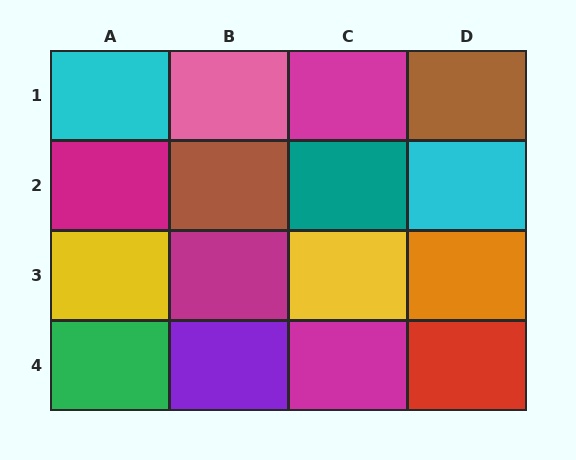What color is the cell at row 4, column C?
Magenta.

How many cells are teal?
1 cell is teal.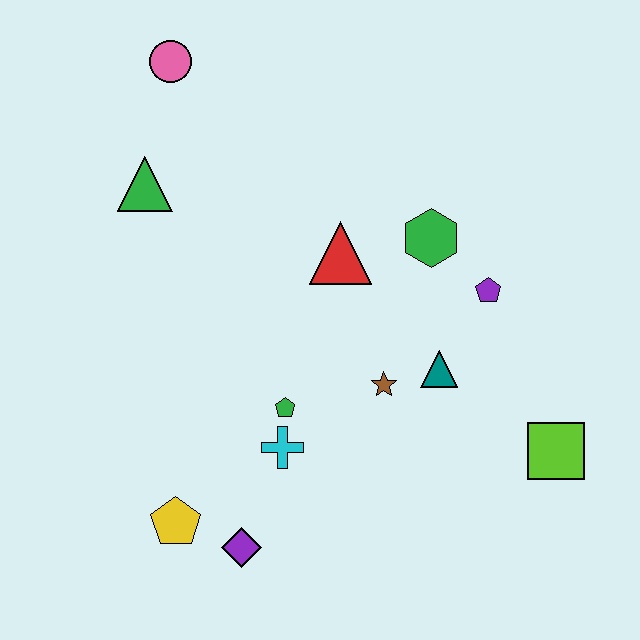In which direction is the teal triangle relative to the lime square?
The teal triangle is to the left of the lime square.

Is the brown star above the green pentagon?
Yes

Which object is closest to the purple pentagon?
The green hexagon is closest to the purple pentagon.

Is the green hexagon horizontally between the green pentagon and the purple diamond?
No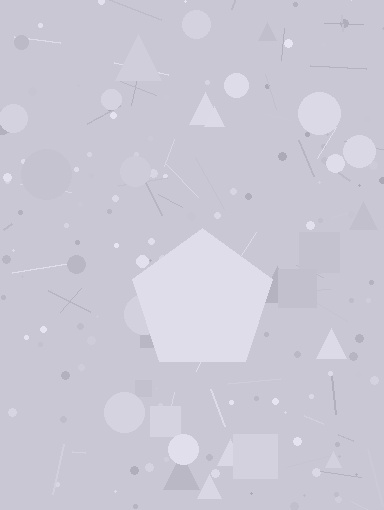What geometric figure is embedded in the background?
A pentagon is embedded in the background.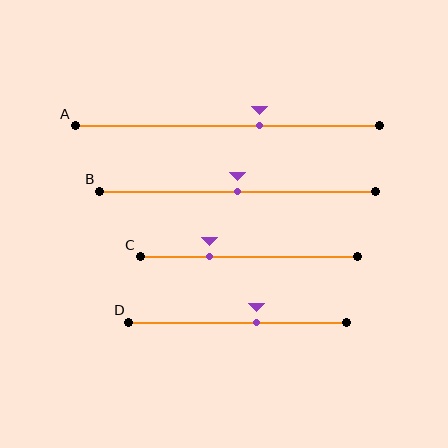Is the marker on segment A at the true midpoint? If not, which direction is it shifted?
No, the marker on segment A is shifted to the right by about 11% of the segment length.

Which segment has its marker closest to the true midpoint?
Segment B has its marker closest to the true midpoint.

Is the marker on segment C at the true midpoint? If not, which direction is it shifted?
No, the marker on segment C is shifted to the left by about 18% of the segment length.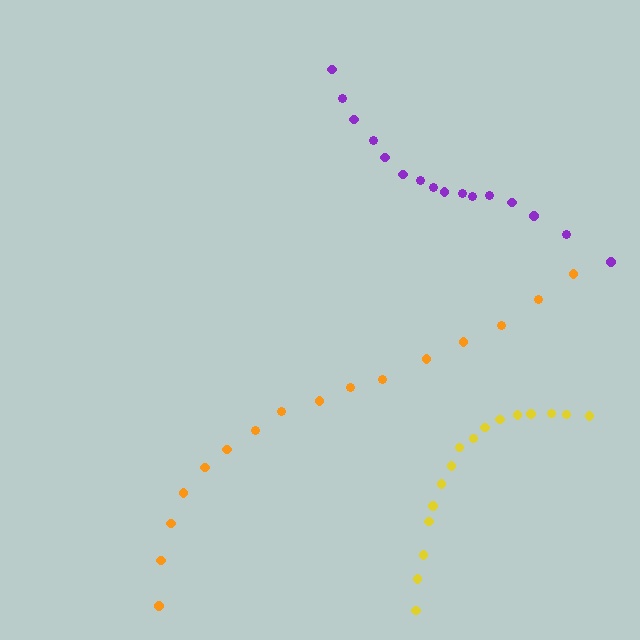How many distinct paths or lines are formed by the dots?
There are 3 distinct paths.